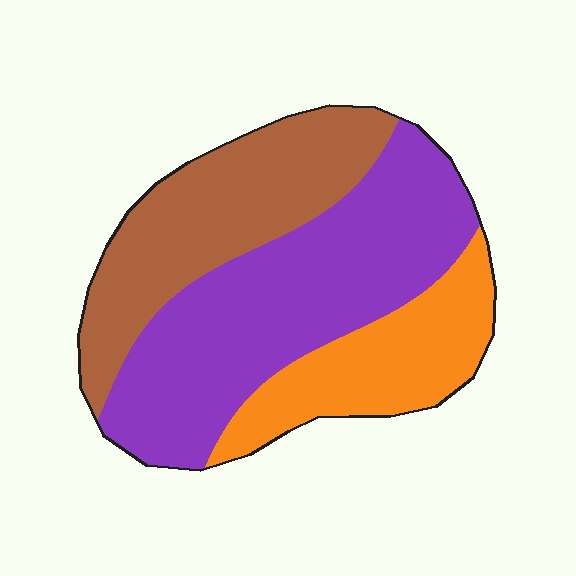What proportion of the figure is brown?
Brown covers about 30% of the figure.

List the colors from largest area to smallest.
From largest to smallest: purple, brown, orange.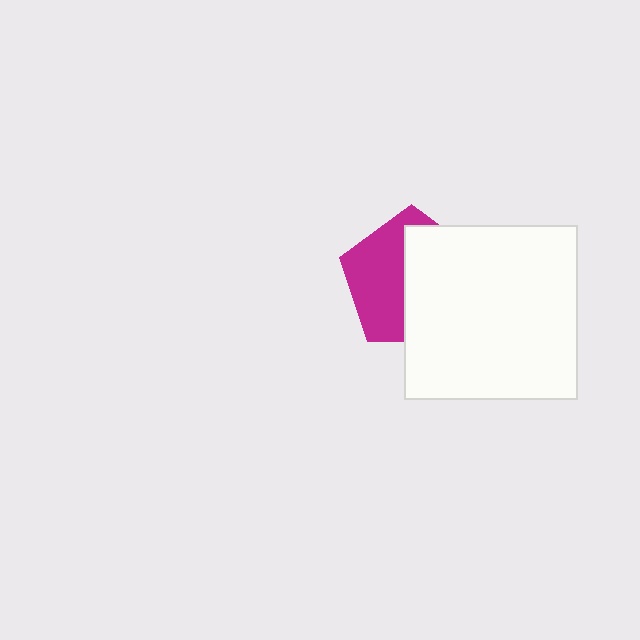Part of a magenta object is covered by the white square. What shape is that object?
It is a pentagon.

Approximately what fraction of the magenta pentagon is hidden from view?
Roughly 55% of the magenta pentagon is hidden behind the white square.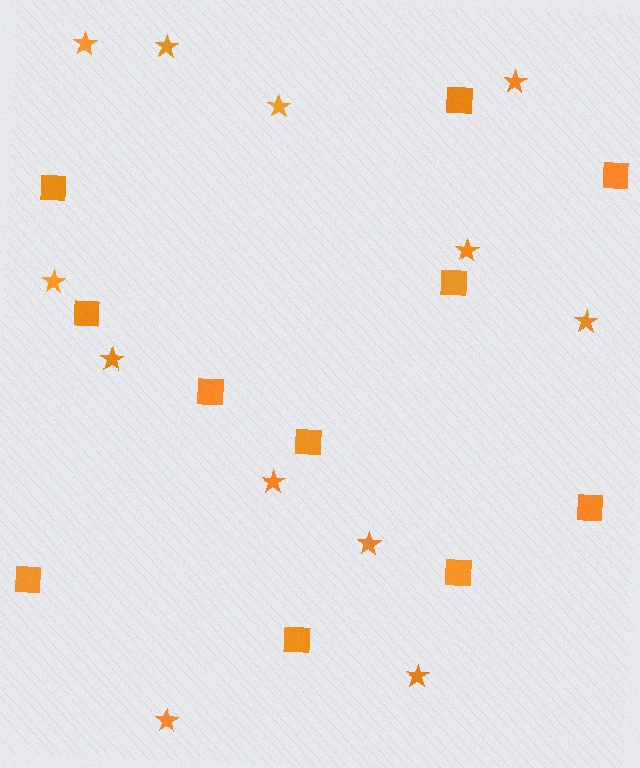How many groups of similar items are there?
There are 2 groups: one group of stars (12) and one group of squares (11).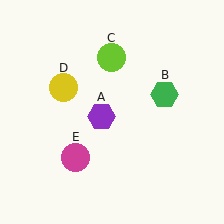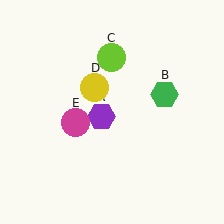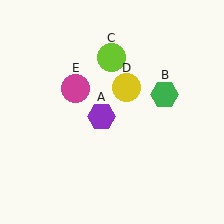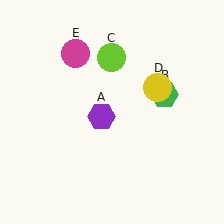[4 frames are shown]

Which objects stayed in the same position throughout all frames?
Purple hexagon (object A) and green hexagon (object B) and lime circle (object C) remained stationary.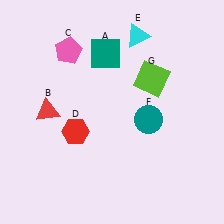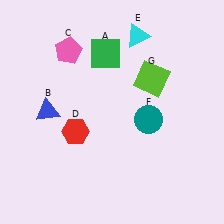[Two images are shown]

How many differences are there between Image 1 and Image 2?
There are 2 differences between the two images.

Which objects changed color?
A changed from teal to green. B changed from red to blue.